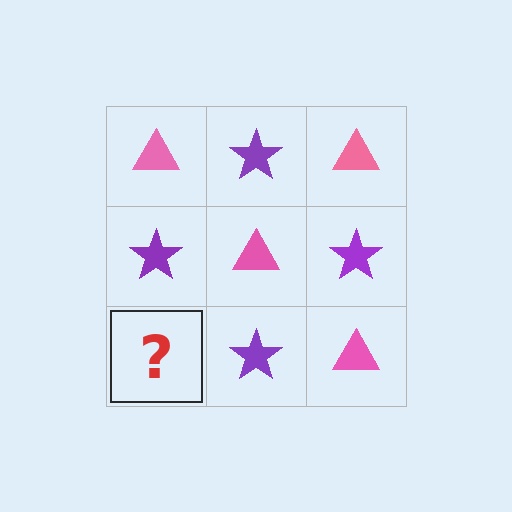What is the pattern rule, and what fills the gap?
The rule is that it alternates pink triangle and purple star in a checkerboard pattern. The gap should be filled with a pink triangle.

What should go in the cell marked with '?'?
The missing cell should contain a pink triangle.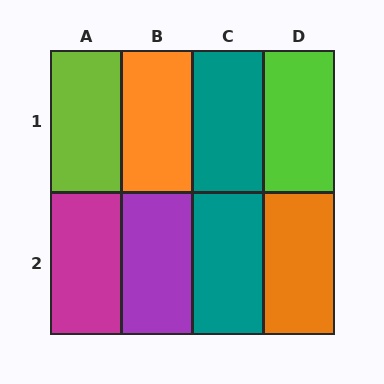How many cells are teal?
2 cells are teal.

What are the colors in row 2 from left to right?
Magenta, purple, teal, orange.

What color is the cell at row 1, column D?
Lime.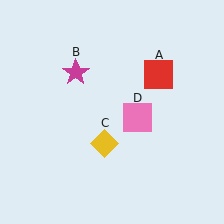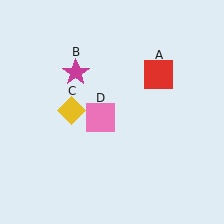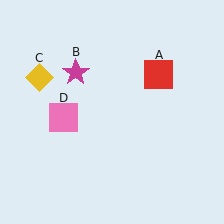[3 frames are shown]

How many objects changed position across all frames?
2 objects changed position: yellow diamond (object C), pink square (object D).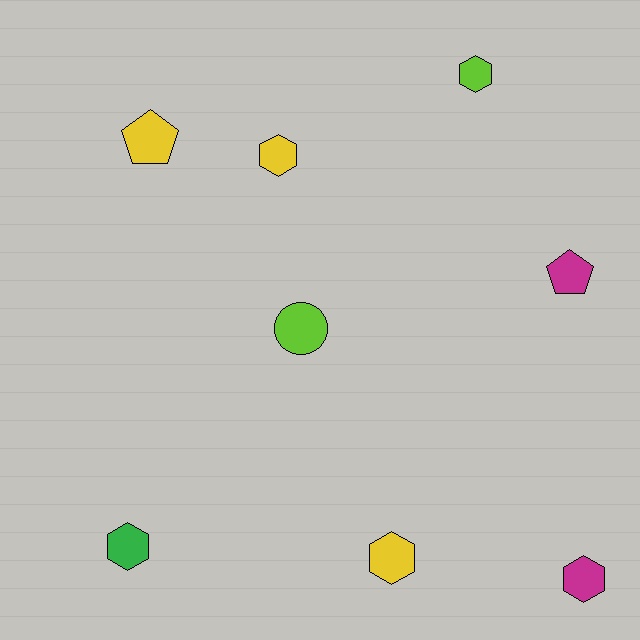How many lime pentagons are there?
There are no lime pentagons.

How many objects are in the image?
There are 8 objects.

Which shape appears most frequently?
Hexagon, with 5 objects.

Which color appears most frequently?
Yellow, with 3 objects.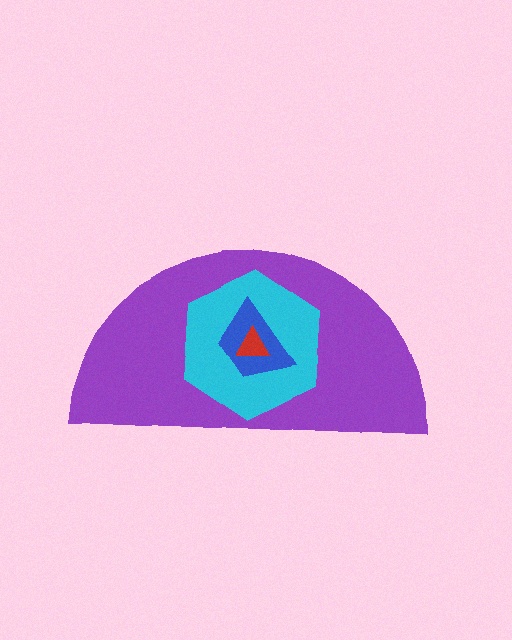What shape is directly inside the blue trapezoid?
The red triangle.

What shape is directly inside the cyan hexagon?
The blue trapezoid.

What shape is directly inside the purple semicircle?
The cyan hexagon.